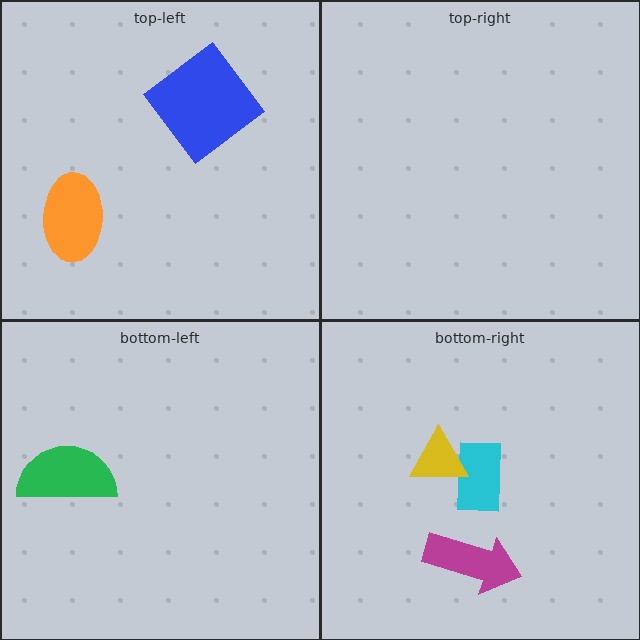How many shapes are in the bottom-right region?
3.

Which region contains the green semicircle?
The bottom-left region.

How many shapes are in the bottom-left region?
1.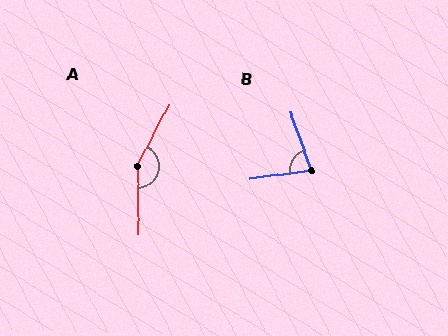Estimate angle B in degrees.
Approximately 77 degrees.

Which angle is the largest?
A, at approximately 151 degrees.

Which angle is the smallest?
B, at approximately 77 degrees.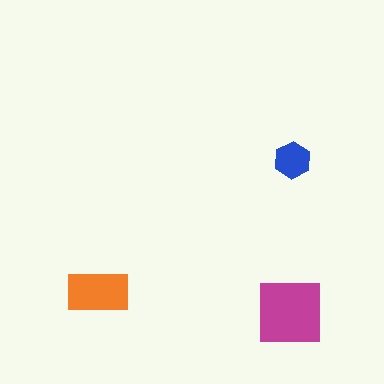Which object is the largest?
The magenta square.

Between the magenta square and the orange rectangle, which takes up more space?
The magenta square.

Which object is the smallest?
The blue hexagon.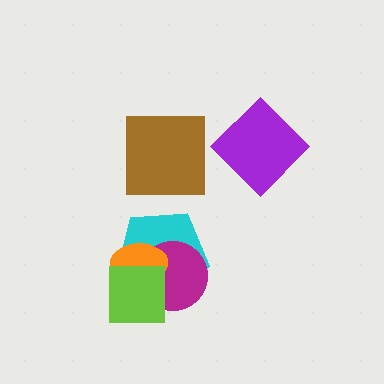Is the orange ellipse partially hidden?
Yes, it is partially covered by another shape.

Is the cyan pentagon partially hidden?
Yes, it is partially covered by another shape.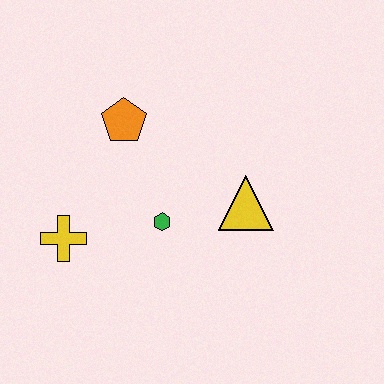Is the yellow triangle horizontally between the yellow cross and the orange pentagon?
No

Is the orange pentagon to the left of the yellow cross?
No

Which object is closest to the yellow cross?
The green hexagon is closest to the yellow cross.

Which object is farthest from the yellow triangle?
The yellow cross is farthest from the yellow triangle.